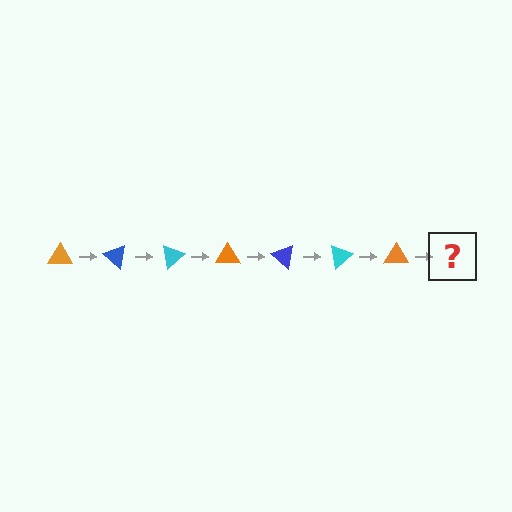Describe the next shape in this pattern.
It should be a blue triangle, rotated 280 degrees from the start.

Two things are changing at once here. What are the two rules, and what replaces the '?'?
The two rules are that it rotates 40 degrees each step and the color cycles through orange, blue, and cyan. The '?' should be a blue triangle, rotated 280 degrees from the start.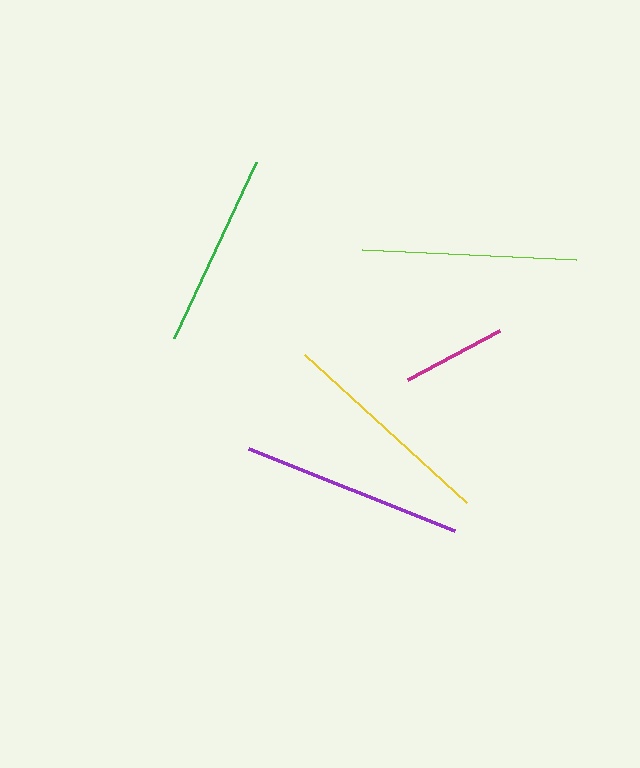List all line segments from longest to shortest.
From longest to shortest: purple, yellow, lime, green, magenta.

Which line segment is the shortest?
The magenta line is the shortest at approximately 104 pixels.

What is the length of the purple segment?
The purple segment is approximately 221 pixels long.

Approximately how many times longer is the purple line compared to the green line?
The purple line is approximately 1.1 times the length of the green line.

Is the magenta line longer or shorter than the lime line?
The lime line is longer than the magenta line.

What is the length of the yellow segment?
The yellow segment is approximately 220 pixels long.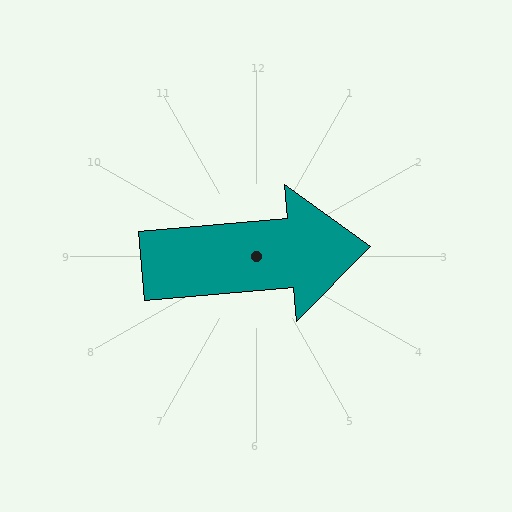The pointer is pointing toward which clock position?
Roughly 3 o'clock.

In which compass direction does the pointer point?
East.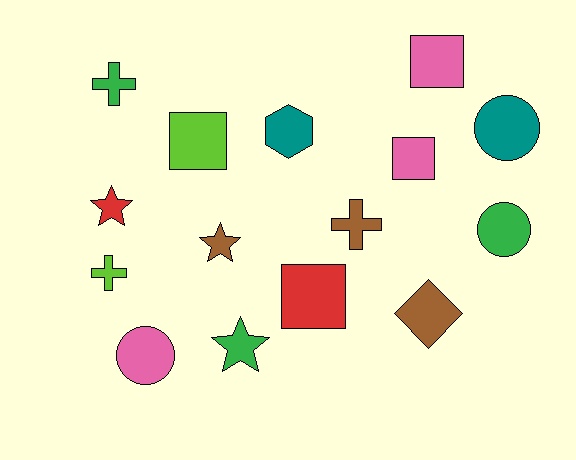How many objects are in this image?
There are 15 objects.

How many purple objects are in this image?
There are no purple objects.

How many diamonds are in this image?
There is 1 diamond.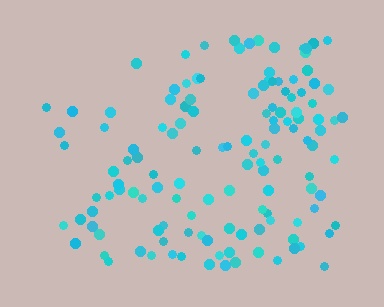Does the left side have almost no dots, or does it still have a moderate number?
Still a moderate number, just noticeably fewer than the right.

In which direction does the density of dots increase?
From left to right, with the right side densest.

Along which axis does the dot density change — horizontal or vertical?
Horizontal.